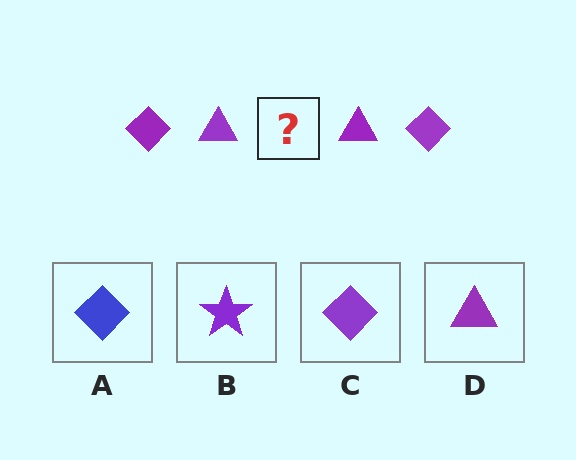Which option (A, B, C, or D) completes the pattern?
C.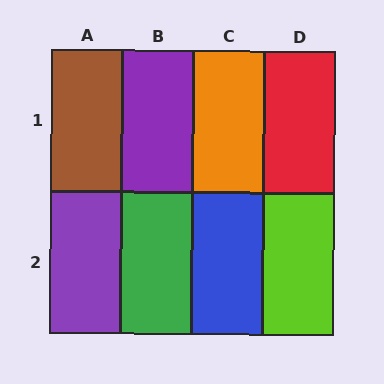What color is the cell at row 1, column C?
Orange.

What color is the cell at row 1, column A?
Brown.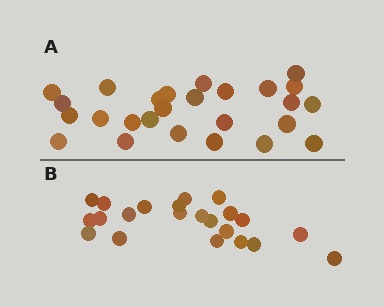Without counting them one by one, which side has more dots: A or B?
Region A (the top region) has more dots.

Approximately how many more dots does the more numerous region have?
Region A has about 4 more dots than region B.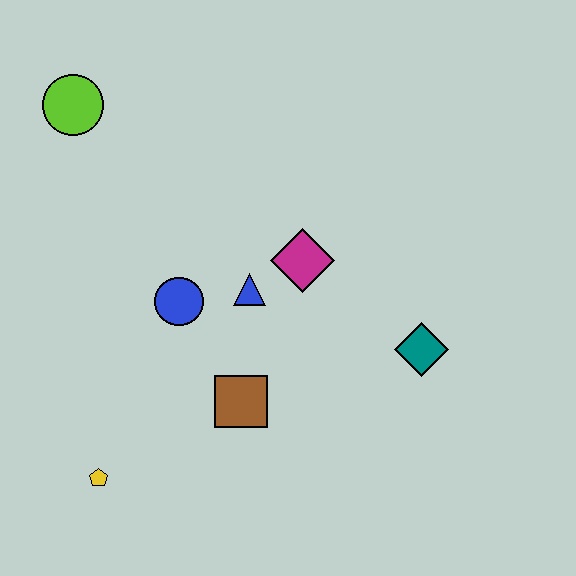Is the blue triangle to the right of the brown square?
Yes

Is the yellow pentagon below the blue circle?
Yes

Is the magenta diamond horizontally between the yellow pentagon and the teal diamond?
Yes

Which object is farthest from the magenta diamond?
The yellow pentagon is farthest from the magenta diamond.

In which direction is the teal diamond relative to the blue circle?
The teal diamond is to the right of the blue circle.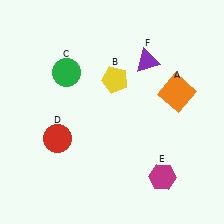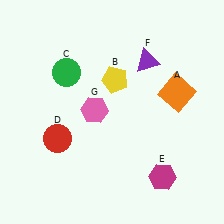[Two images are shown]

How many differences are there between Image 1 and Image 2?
There is 1 difference between the two images.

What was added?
A pink hexagon (G) was added in Image 2.